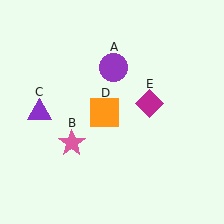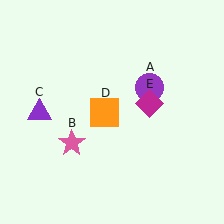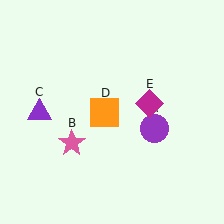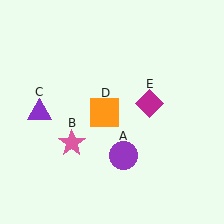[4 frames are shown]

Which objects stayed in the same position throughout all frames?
Pink star (object B) and purple triangle (object C) and orange square (object D) and magenta diamond (object E) remained stationary.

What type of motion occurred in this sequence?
The purple circle (object A) rotated clockwise around the center of the scene.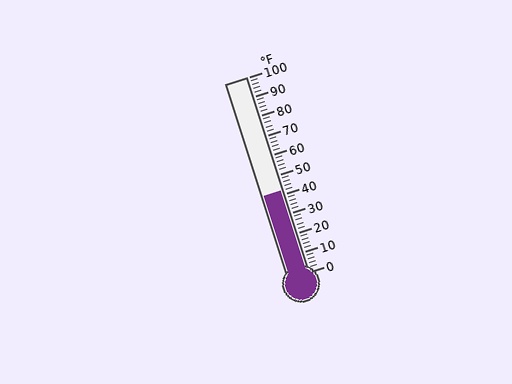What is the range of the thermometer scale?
The thermometer scale ranges from 0°F to 100°F.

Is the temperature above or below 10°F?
The temperature is above 10°F.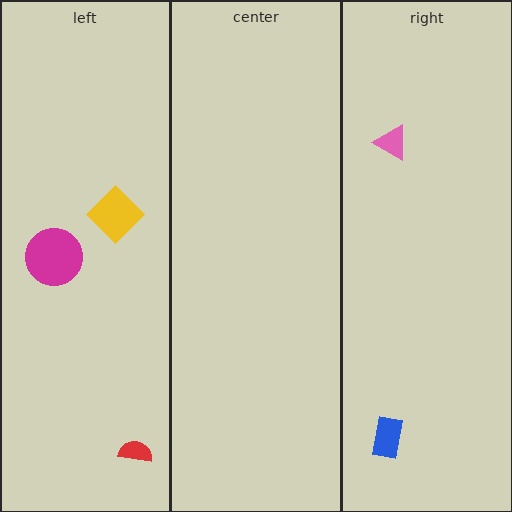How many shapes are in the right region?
2.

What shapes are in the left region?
The magenta circle, the red semicircle, the yellow diamond.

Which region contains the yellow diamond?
The left region.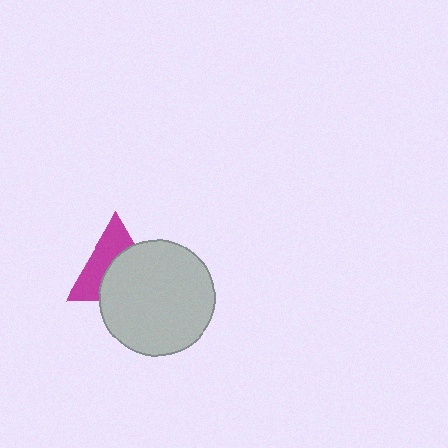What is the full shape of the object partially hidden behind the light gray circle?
The partially hidden object is a magenta triangle.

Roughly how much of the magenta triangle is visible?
About half of it is visible (roughly 47%).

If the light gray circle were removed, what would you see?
You would see the complete magenta triangle.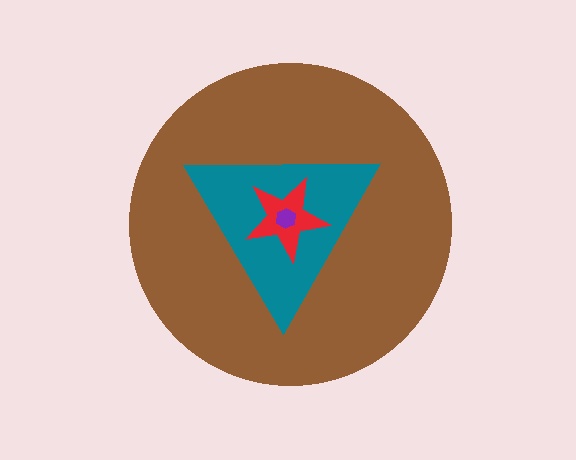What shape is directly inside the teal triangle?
The red star.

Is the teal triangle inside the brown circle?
Yes.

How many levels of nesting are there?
4.